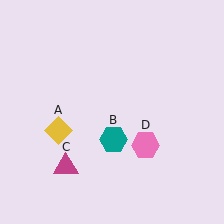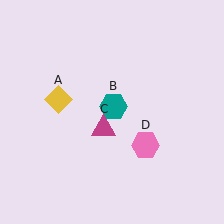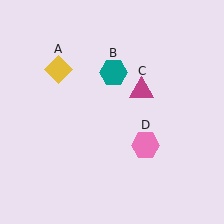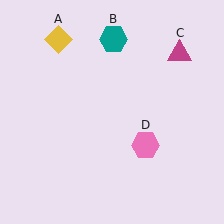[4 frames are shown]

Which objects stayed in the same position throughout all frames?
Pink hexagon (object D) remained stationary.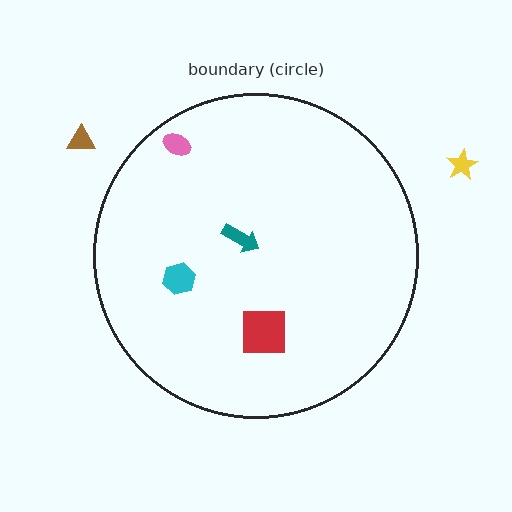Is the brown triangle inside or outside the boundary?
Outside.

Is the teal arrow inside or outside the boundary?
Inside.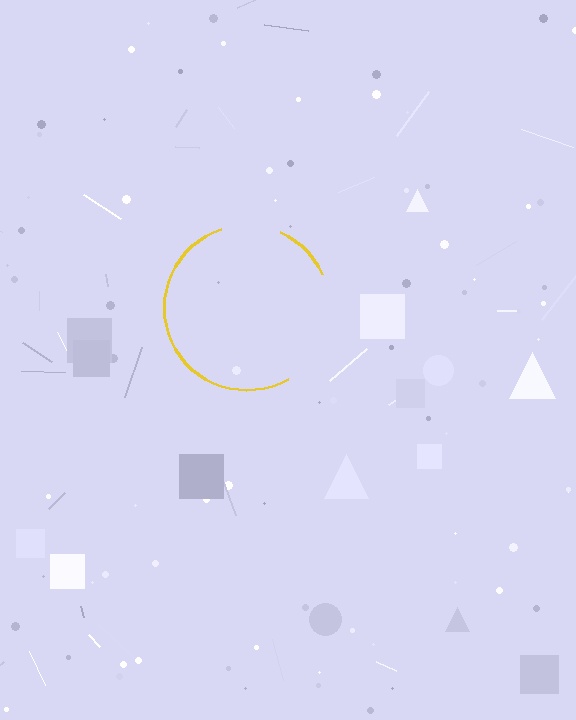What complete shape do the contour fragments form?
The contour fragments form a circle.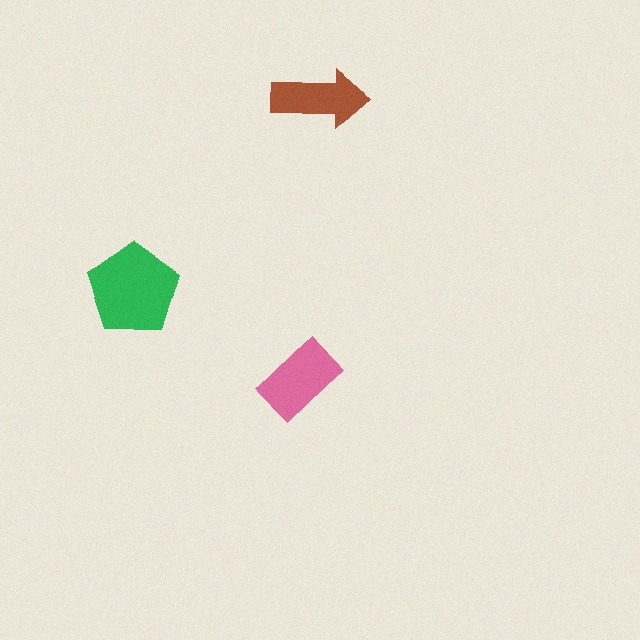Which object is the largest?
The green pentagon.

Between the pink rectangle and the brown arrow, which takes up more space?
The pink rectangle.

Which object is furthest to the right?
The brown arrow is rightmost.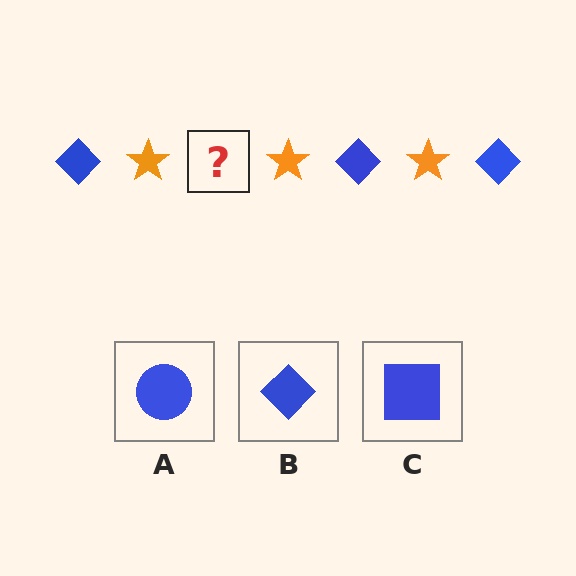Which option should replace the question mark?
Option B.